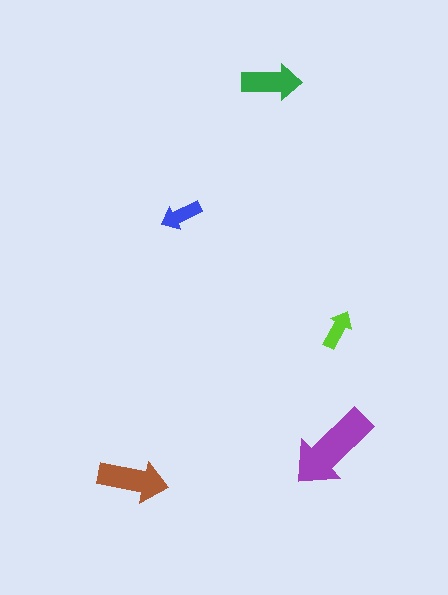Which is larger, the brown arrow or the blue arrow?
The brown one.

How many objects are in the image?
There are 5 objects in the image.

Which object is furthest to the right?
The lime arrow is rightmost.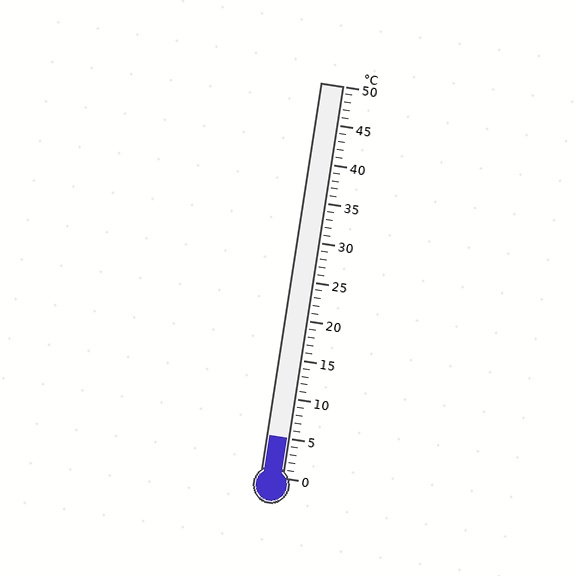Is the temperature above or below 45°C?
The temperature is below 45°C.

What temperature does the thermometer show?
The thermometer shows approximately 5°C.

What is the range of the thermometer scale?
The thermometer scale ranges from 0°C to 50°C.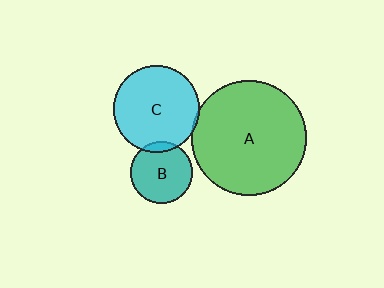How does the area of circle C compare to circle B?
Approximately 2.0 times.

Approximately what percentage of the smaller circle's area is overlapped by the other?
Approximately 10%.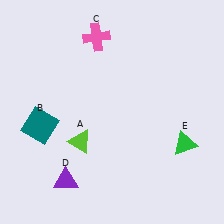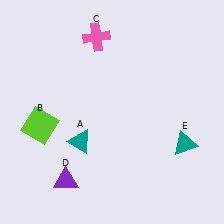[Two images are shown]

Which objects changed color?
A changed from lime to teal. B changed from teal to lime. E changed from green to teal.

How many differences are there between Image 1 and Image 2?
There are 3 differences between the two images.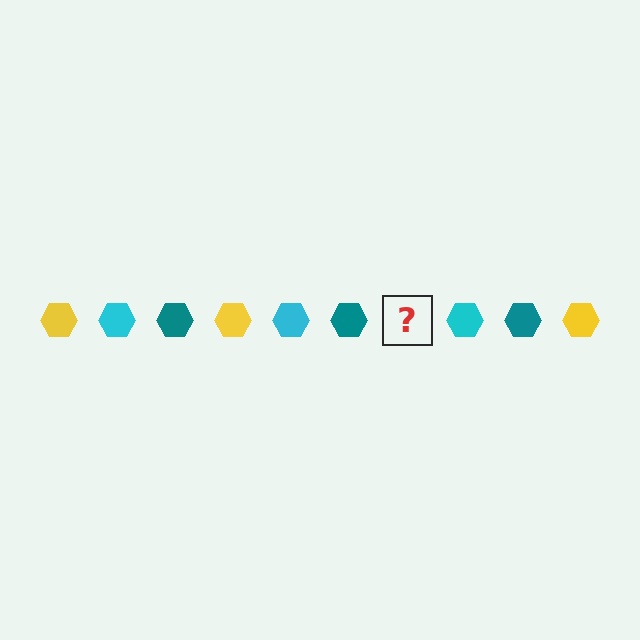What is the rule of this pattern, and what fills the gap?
The rule is that the pattern cycles through yellow, cyan, teal hexagons. The gap should be filled with a yellow hexagon.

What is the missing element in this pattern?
The missing element is a yellow hexagon.